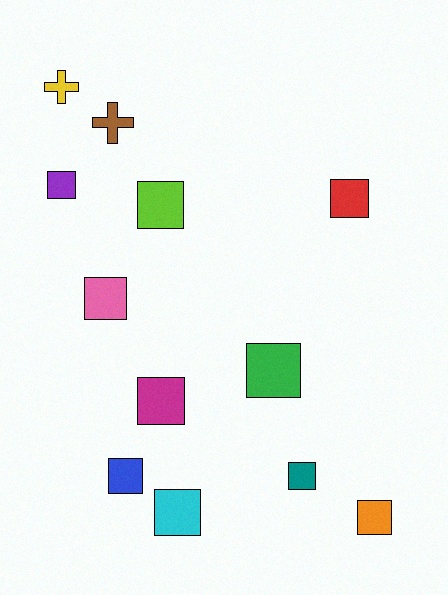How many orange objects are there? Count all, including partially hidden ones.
There is 1 orange object.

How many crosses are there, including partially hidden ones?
There are 2 crosses.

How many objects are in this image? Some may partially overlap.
There are 12 objects.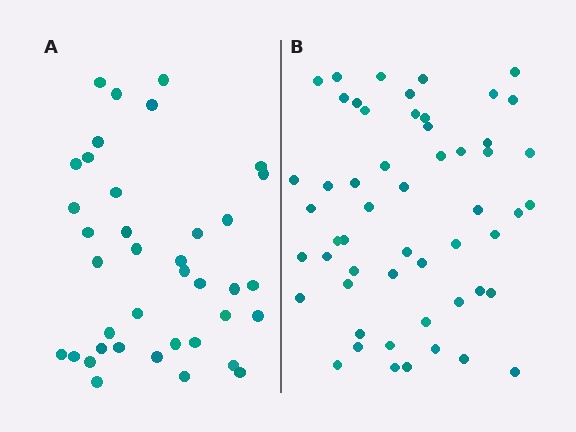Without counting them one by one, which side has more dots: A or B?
Region B (the right region) has more dots.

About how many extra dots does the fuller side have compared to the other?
Region B has approximately 15 more dots than region A.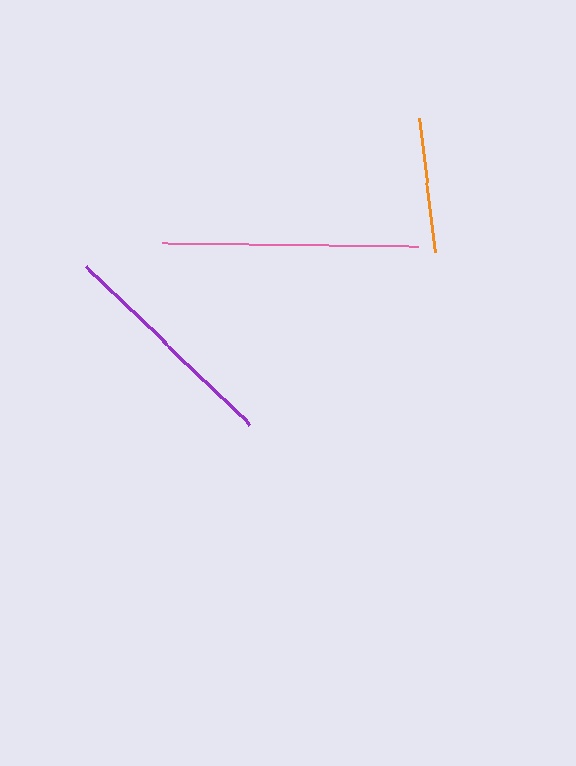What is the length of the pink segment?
The pink segment is approximately 257 pixels long.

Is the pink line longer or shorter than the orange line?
The pink line is longer than the orange line.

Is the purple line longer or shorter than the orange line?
The purple line is longer than the orange line.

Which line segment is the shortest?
The orange line is the shortest at approximately 135 pixels.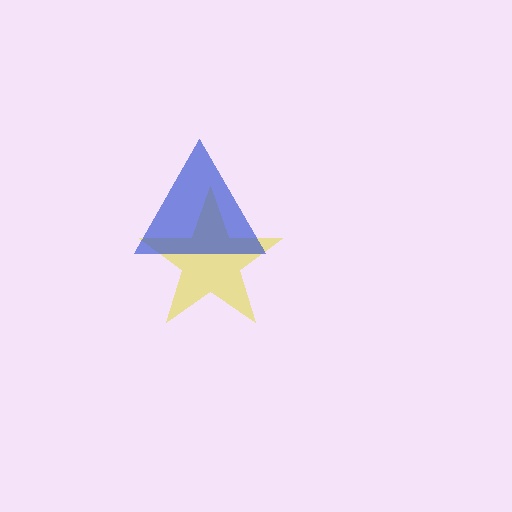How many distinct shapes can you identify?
There are 2 distinct shapes: a yellow star, a blue triangle.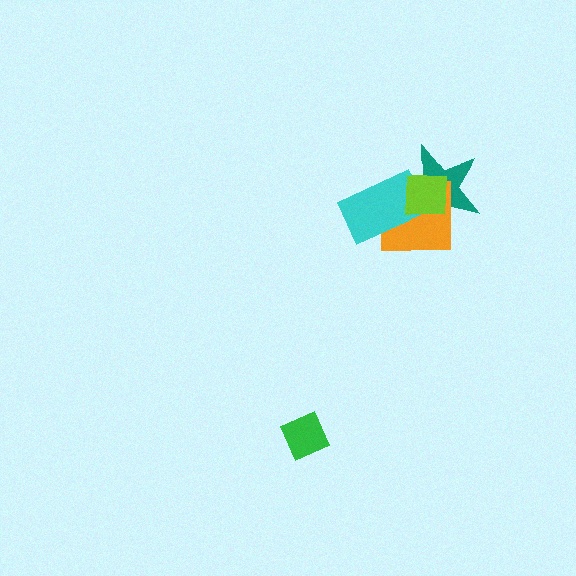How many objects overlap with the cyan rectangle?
3 objects overlap with the cyan rectangle.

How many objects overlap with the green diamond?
0 objects overlap with the green diamond.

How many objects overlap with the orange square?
3 objects overlap with the orange square.